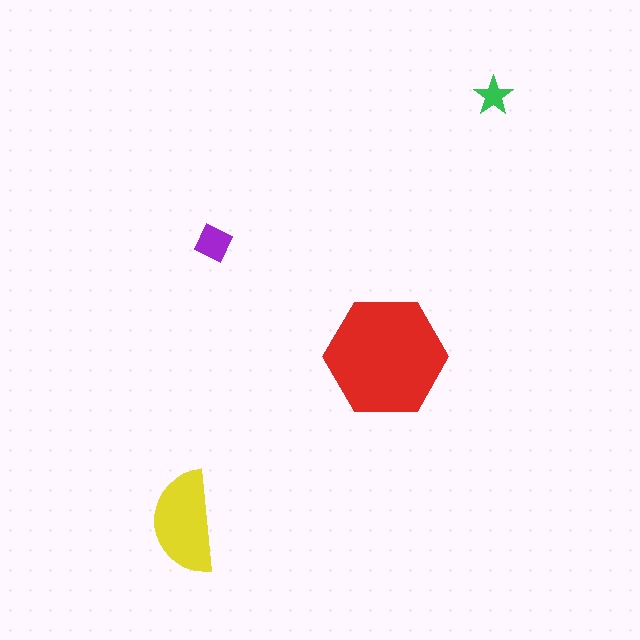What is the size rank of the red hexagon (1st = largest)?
1st.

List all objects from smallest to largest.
The green star, the purple diamond, the yellow semicircle, the red hexagon.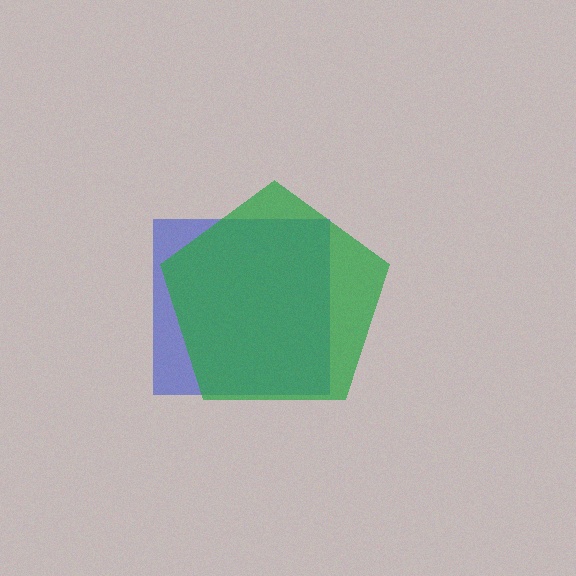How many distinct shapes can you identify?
There are 2 distinct shapes: a blue square, a green pentagon.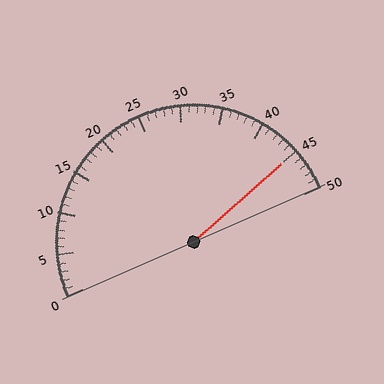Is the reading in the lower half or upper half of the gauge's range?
The reading is in the upper half of the range (0 to 50).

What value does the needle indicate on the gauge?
The needle indicates approximately 45.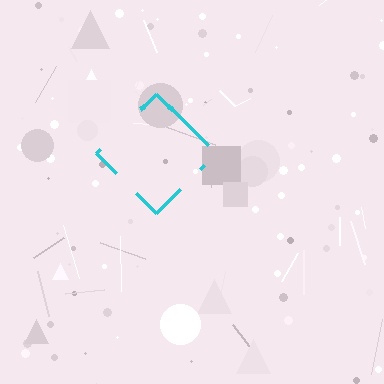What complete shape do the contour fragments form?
The contour fragments form a diamond.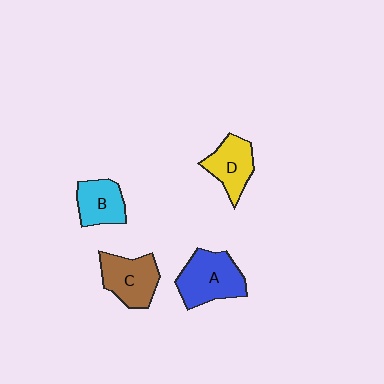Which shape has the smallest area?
Shape B (cyan).